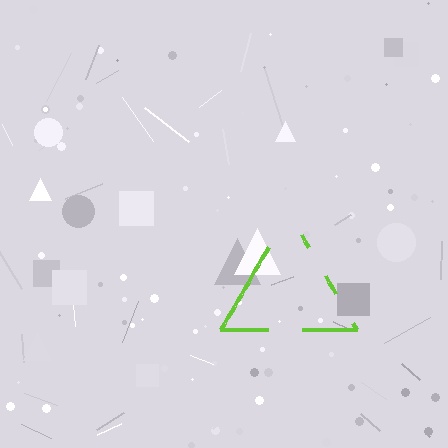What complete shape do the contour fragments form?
The contour fragments form a triangle.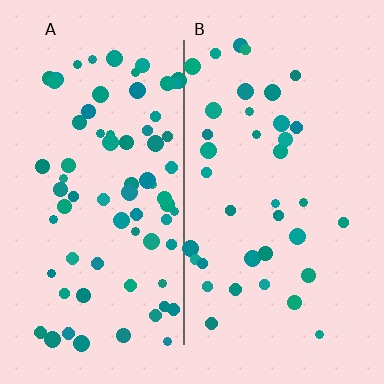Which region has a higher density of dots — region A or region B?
A (the left).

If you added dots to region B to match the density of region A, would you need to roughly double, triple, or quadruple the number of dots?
Approximately double.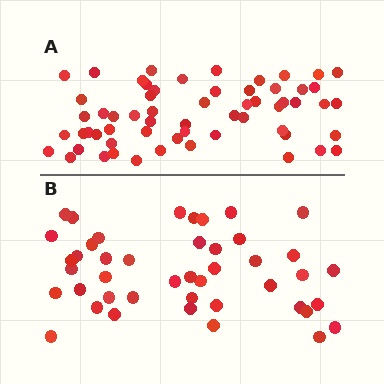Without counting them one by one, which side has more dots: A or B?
Region A (the top region) has more dots.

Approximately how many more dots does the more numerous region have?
Region A has approximately 15 more dots than region B.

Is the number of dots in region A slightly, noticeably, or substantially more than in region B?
Region A has noticeably more, but not dramatically so. The ratio is roughly 1.4 to 1.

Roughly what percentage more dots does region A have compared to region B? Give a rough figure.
About 35% more.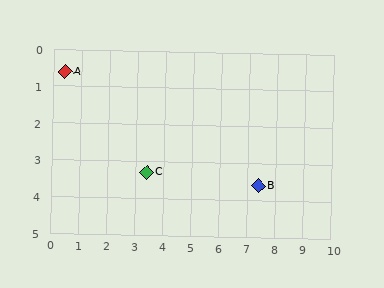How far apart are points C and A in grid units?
Points C and A are about 4.0 grid units apart.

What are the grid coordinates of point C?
Point C is at approximately (3.4, 3.3).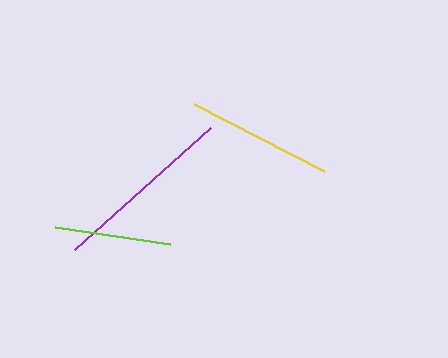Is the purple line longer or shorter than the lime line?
The purple line is longer than the lime line.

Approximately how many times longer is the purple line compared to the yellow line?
The purple line is approximately 1.3 times the length of the yellow line.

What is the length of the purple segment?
The purple segment is approximately 183 pixels long.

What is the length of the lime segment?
The lime segment is approximately 117 pixels long.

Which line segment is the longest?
The purple line is the longest at approximately 183 pixels.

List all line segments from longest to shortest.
From longest to shortest: purple, yellow, lime.